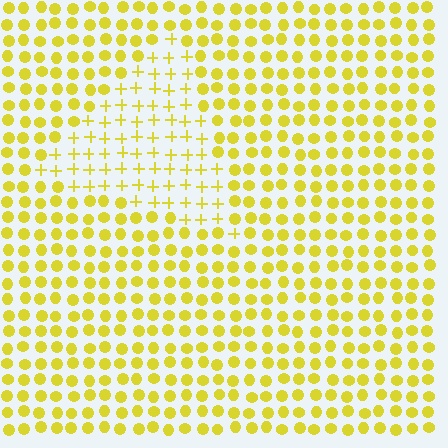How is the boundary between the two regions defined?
The boundary is defined by a change in element shape: plus signs inside vs. circles outside. All elements share the same color and spacing.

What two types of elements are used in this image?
The image uses plus signs inside the triangle region and circles outside it.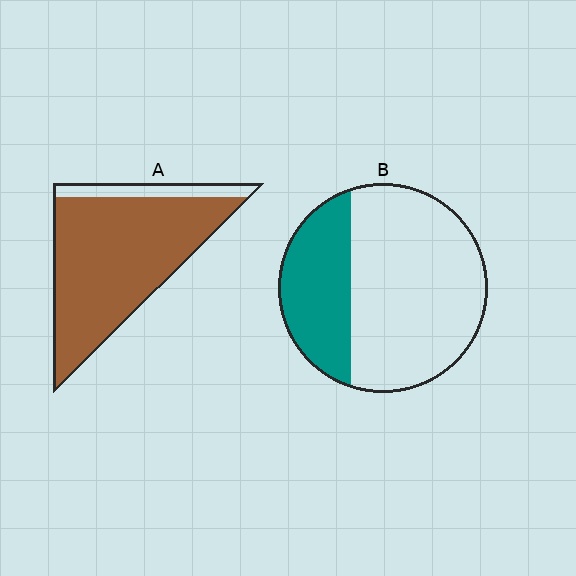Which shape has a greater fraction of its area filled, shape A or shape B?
Shape A.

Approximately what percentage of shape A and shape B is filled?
A is approximately 85% and B is approximately 30%.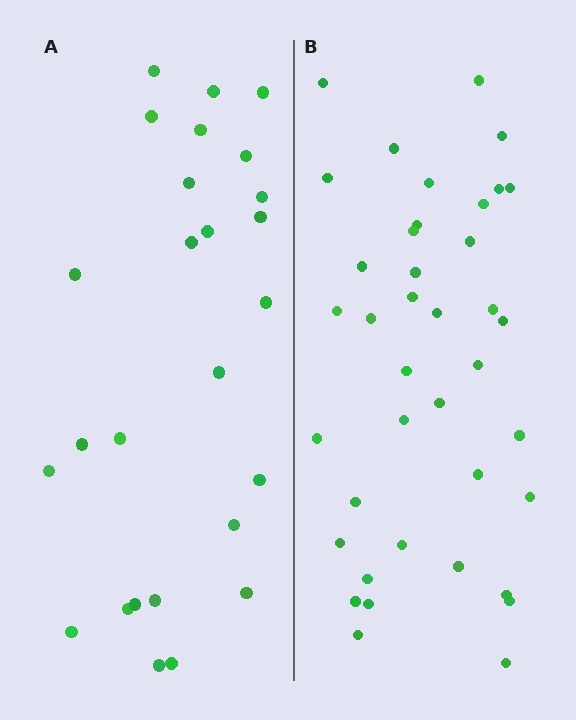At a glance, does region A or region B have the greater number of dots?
Region B (the right region) has more dots.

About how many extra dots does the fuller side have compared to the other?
Region B has approximately 15 more dots than region A.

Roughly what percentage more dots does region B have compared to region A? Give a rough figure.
About 50% more.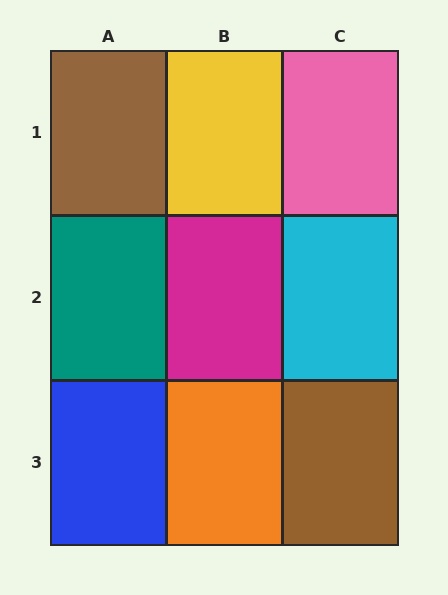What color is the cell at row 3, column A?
Blue.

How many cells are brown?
2 cells are brown.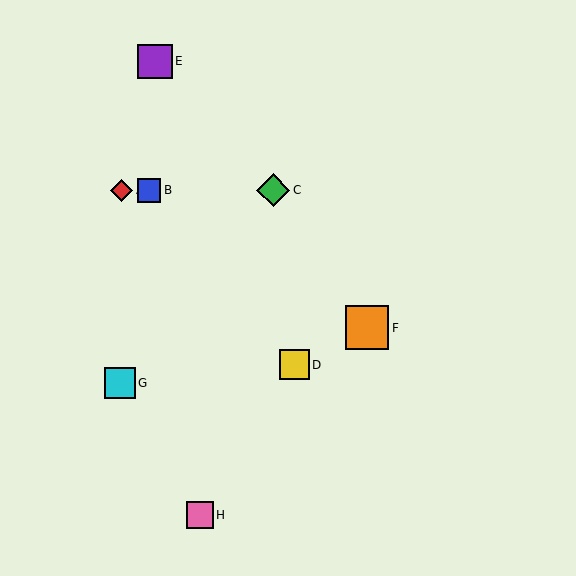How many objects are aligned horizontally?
3 objects (A, B, C) are aligned horizontally.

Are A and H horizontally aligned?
No, A is at y≈190 and H is at y≈515.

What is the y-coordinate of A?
Object A is at y≈190.